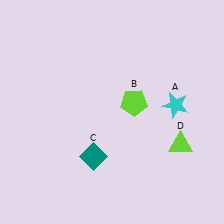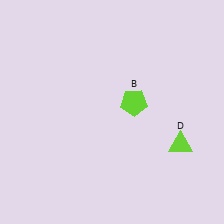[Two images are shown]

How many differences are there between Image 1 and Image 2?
There are 2 differences between the two images.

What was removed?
The cyan star (A), the teal diamond (C) were removed in Image 2.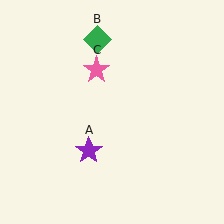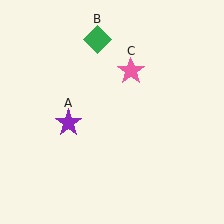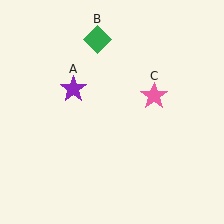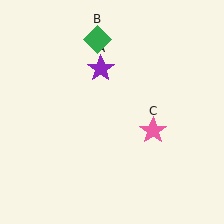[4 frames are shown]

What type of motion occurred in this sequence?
The purple star (object A), pink star (object C) rotated clockwise around the center of the scene.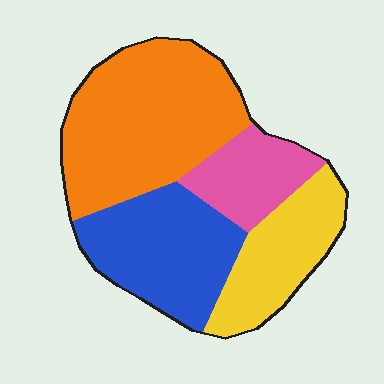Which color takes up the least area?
Pink, at roughly 15%.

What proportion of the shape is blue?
Blue covers around 25% of the shape.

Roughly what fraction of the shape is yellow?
Yellow covers 20% of the shape.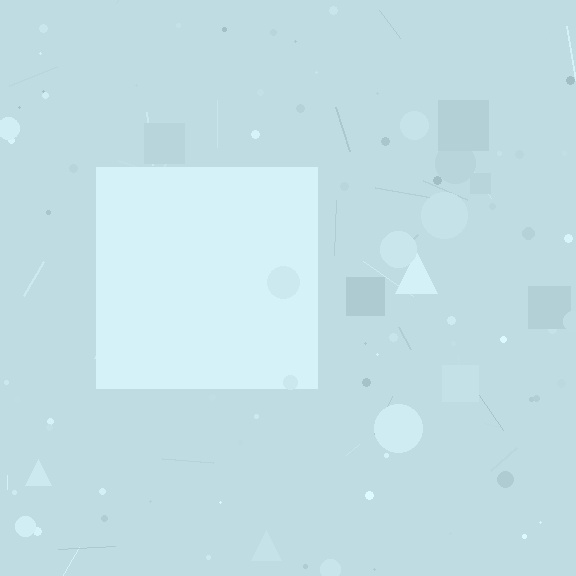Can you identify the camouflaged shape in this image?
The camouflaged shape is a square.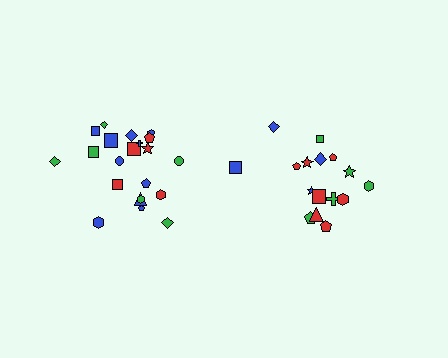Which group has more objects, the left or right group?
The left group.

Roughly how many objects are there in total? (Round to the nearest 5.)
Roughly 35 objects in total.